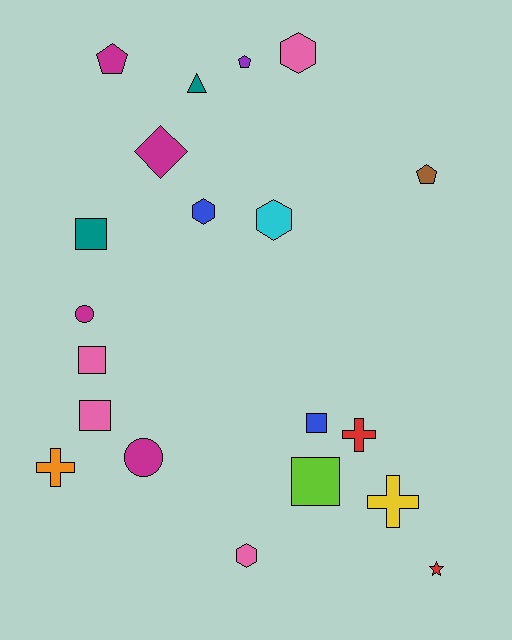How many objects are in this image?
There are 20 objects.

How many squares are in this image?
There are 5 squares.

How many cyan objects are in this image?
There is 1 cyan object.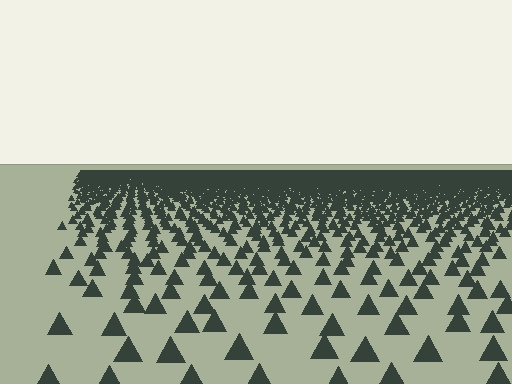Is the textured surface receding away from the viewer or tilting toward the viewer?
The surface is receding away from the viewer. Texture elements get smaller and denser toward the top.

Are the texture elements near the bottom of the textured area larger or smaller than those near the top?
Larger. Near the bottom, elements are closer to the viewer and appear at a bigger on-screen size.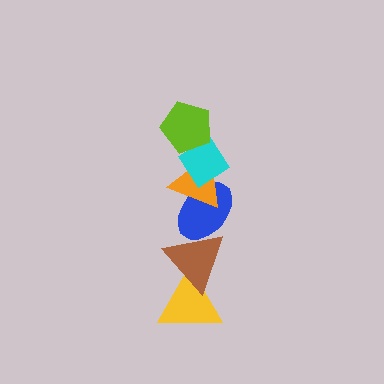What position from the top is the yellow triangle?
The yellow triangle is 6th from the top.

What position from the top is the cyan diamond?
The cyan diamond is 2nd from the top.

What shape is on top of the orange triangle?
The cyan diamond is on top of the orange triangle.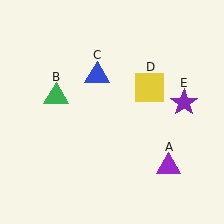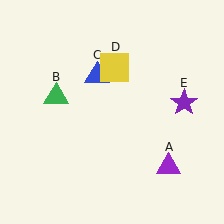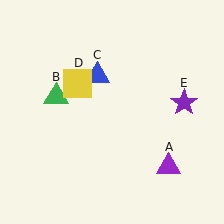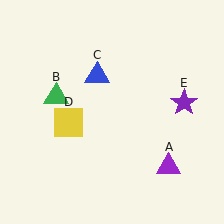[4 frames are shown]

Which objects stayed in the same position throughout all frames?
Purple triangle (object A) and green triangle (object B) and blue triangle (object C) and purple star (object E) remained stationary.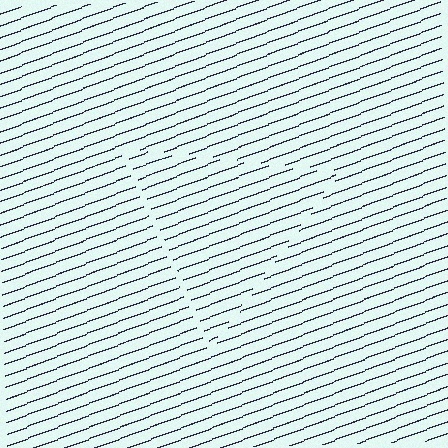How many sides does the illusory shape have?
3 sides — the line-ends trace a triangle.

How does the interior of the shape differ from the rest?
The interior of the shape contains the same grating, shifted by half a period — the contour is defined by the phase discontinuity where line-ends from the inner and outer gratings abut.